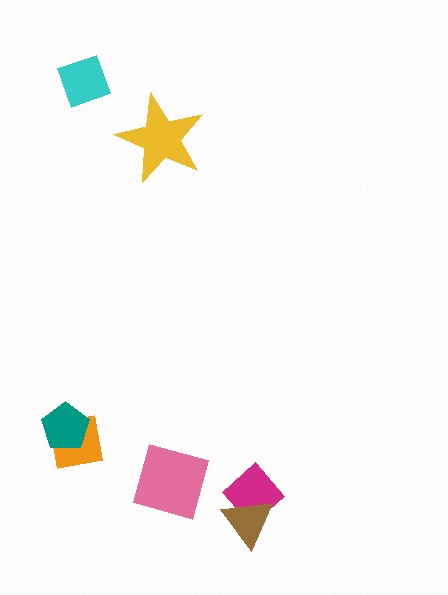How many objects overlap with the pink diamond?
0 objects overlap with the pink diamond.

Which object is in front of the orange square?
The teal pentagon is in front of the orange square.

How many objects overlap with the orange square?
1 object overlaps with the orange square.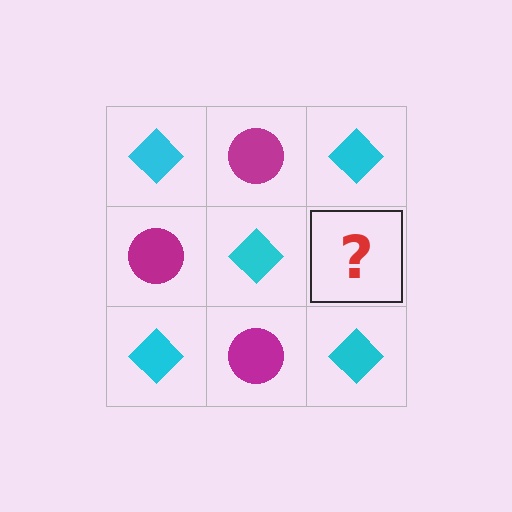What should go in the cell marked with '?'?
The missing cell should contain a magenta circle.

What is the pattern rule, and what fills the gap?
The rule is that it alternates cyan diamond and magenta circle in a checkerboard pattern. The gap should be filled with a magenta circle.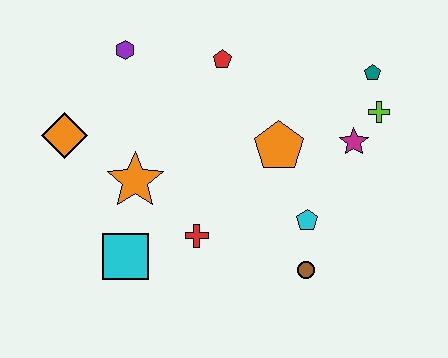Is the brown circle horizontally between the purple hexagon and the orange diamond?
No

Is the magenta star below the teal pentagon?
Yes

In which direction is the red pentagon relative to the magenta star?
The red pentagon is to the left of the magenta star.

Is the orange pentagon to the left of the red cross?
No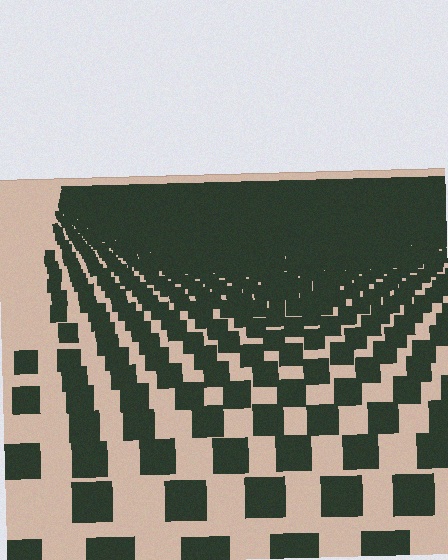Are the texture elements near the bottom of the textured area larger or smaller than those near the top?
Larger. Near the bottom, elements are closer to the viewer and appear at a bigger on-screen size.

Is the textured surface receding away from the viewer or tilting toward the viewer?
The surface is receding away from the viewer. Texture elements get smaller and denser toward the top.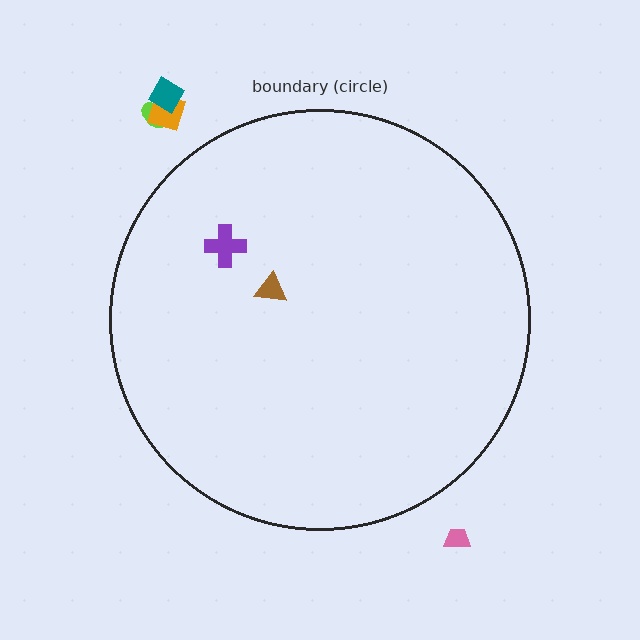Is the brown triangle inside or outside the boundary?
Inside.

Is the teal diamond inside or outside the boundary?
Outside.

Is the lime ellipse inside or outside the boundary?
Outside.